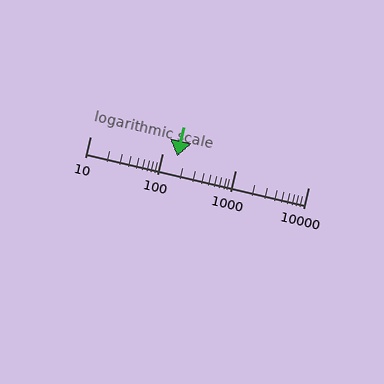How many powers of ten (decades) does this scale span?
The scale spans 3 decades, from 10 to 10000.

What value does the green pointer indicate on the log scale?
The pointer indicates approximately 160.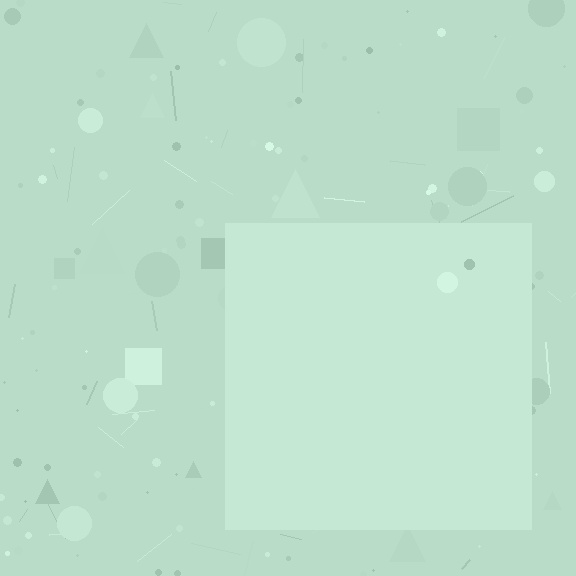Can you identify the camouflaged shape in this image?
The camouflaged shape is a square.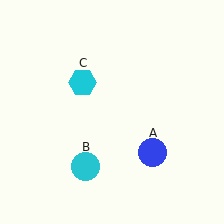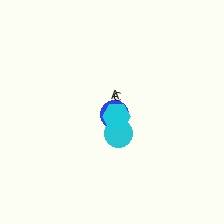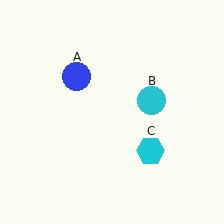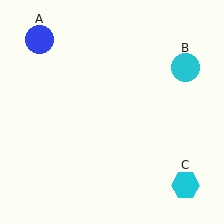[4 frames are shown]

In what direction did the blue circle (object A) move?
The blue circle (object A) moved up and to the left.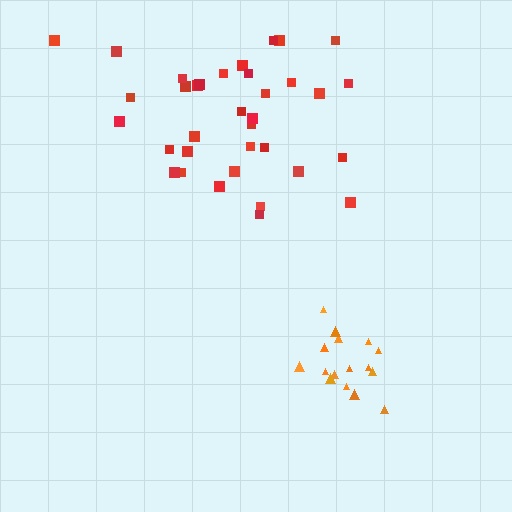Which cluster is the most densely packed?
Orange.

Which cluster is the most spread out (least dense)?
Red.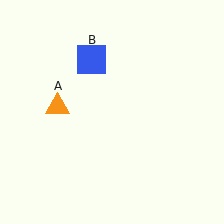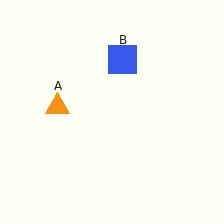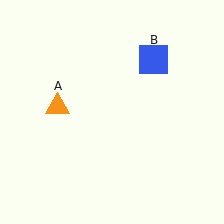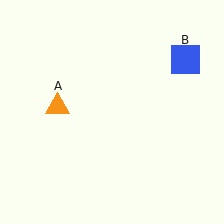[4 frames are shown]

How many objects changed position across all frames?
1 object changed position: blue square (object B).